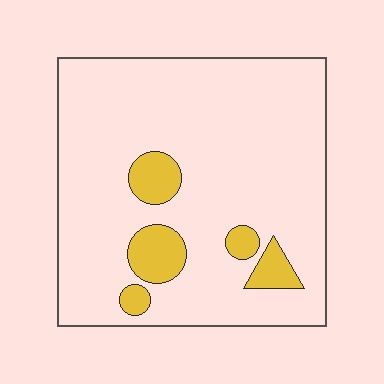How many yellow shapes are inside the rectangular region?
5.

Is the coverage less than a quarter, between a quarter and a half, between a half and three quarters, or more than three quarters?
Less than a quarter.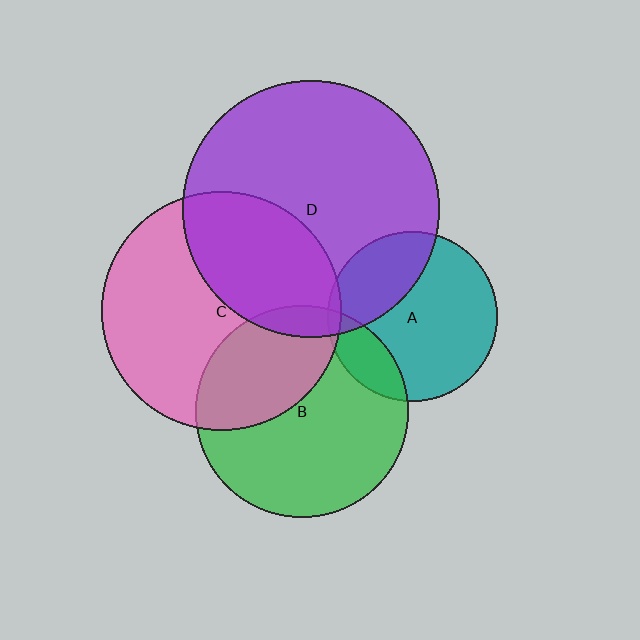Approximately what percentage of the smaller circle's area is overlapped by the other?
Approximately 5%.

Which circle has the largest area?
Circle D (purple).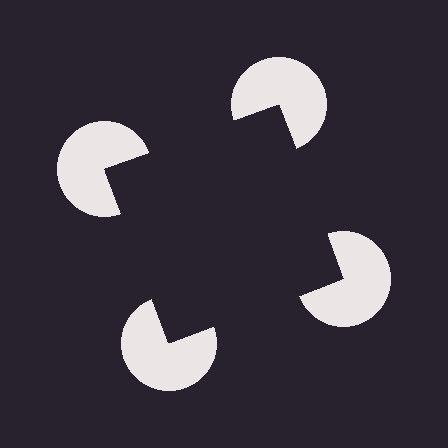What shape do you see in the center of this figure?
An illusory square — its edges are inferred from the aligned wedge cuts in the pac-man discs, not physically drawn.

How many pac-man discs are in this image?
There are 4 — one at each vertex of the illusory square.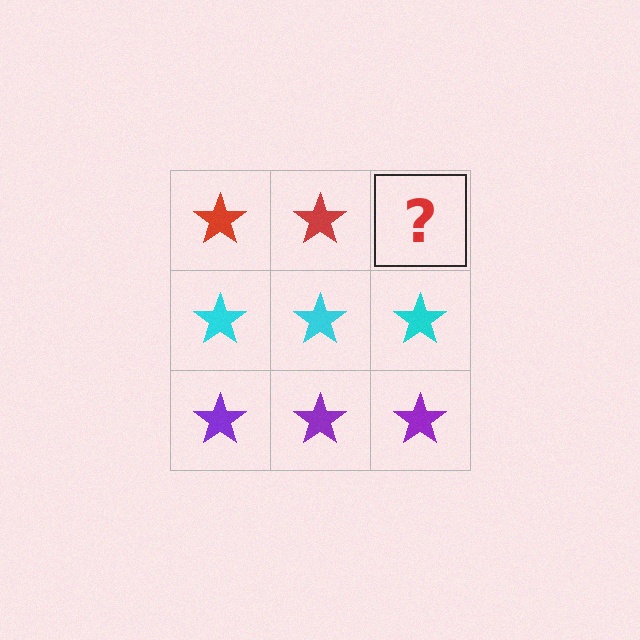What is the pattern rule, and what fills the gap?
The rule is that each row has a consistent color. The gap should be filled with a red star.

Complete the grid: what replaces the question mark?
The question mark should be replaced with a red star.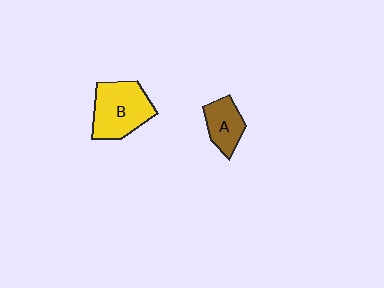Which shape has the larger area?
Shape B (yellow).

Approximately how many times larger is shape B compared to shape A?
Approximately 1.7 times.